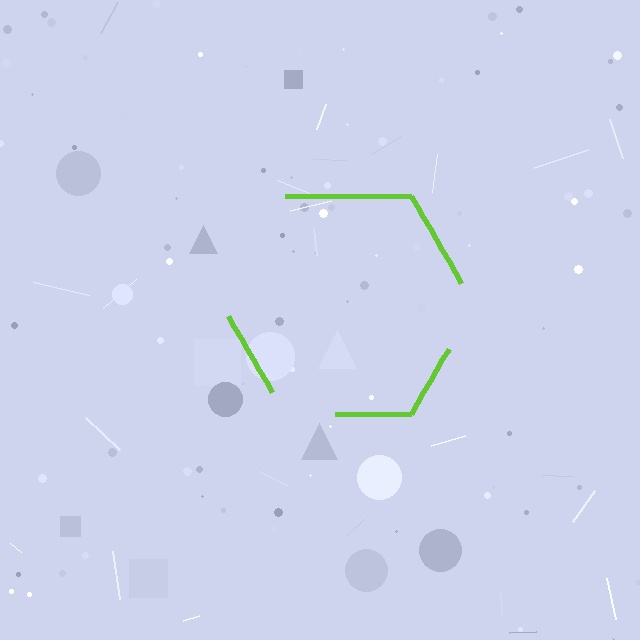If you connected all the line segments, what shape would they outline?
They would outline a hexagon.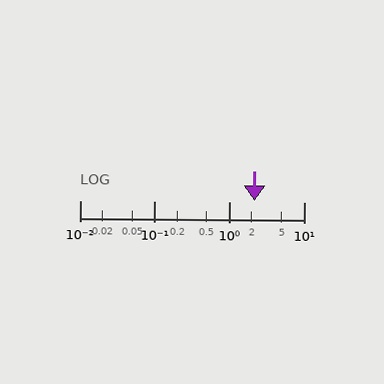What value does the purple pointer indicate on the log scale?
The pointer indicates approximately 2.2.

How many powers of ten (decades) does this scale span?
The scale spans 3 decades, from 0.01 to 10.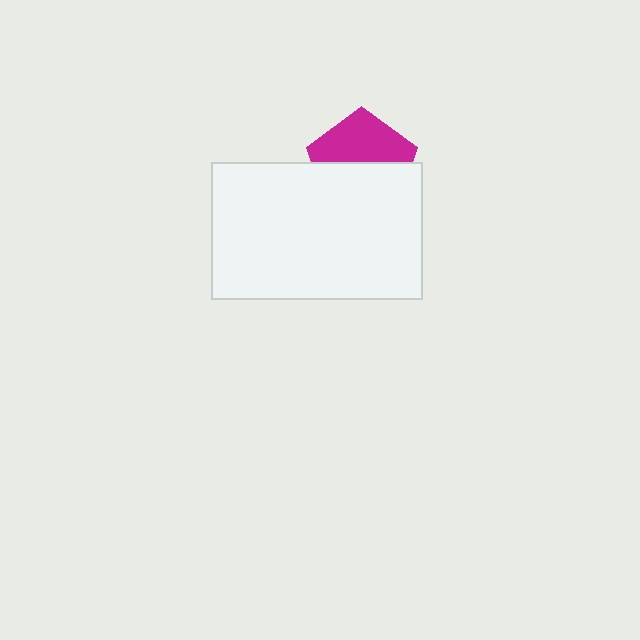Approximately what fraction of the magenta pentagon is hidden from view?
Roughly 54% of the magenta pentagon is hidden behind the white rectangle.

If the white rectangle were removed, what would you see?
You would see the complete magenta pentagon.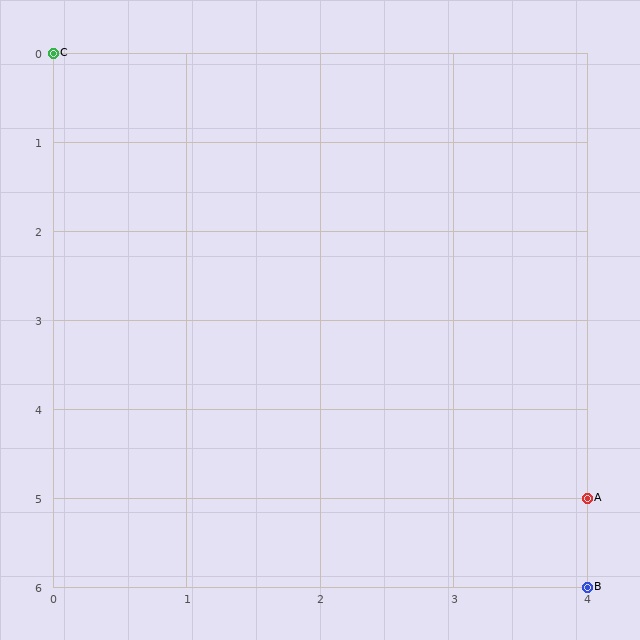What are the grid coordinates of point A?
Point A is at grid coordinates (4, 5).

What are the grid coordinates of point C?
Point C is at grid coordinates (0, 0).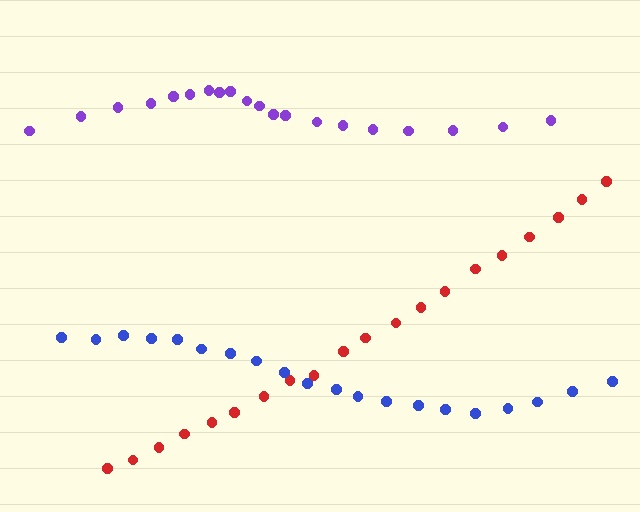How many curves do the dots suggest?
There are 3 distinct paths.